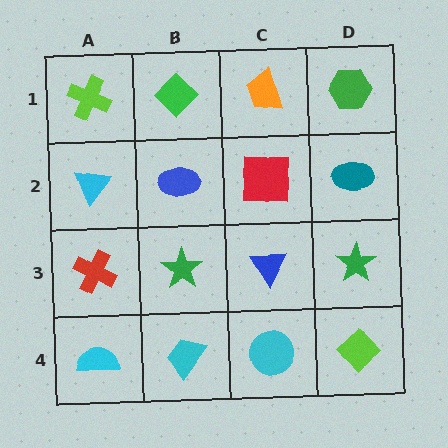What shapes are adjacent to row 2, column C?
An orange trapezoid (row 1, column C), a blue triangle (row 3, column C), a blue ellipse (row 2, column B), a teal ellipse (row 2, column D).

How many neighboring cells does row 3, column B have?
4.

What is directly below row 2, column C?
A blue triangle.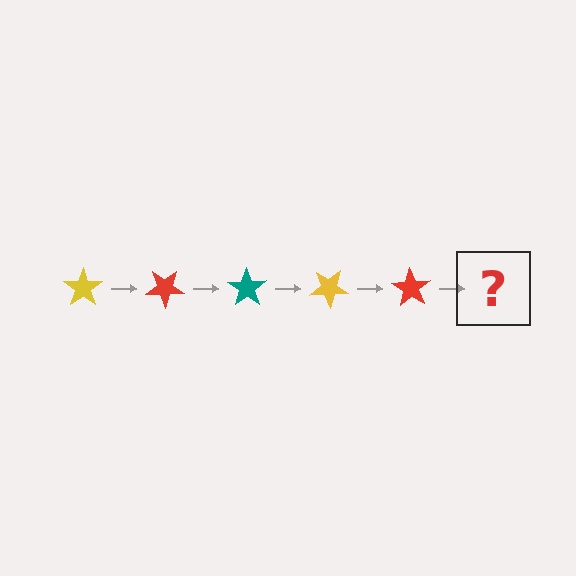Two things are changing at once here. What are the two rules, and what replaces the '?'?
The two rules are that it rotates 35 degrees each step and the color cycles through yellow, red, and teal. The '?' should be a teal star, rotated 175 degrees from the start.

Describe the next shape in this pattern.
It should be a teal star, rotated 175 degrees from the start.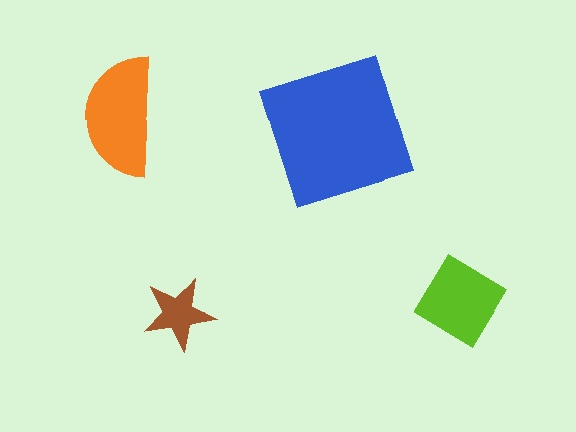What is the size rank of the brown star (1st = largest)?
4th.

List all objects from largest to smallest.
The blue square, the orange semicircle, the lime diamond, the brown star.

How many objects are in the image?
There are 4 objects in the image.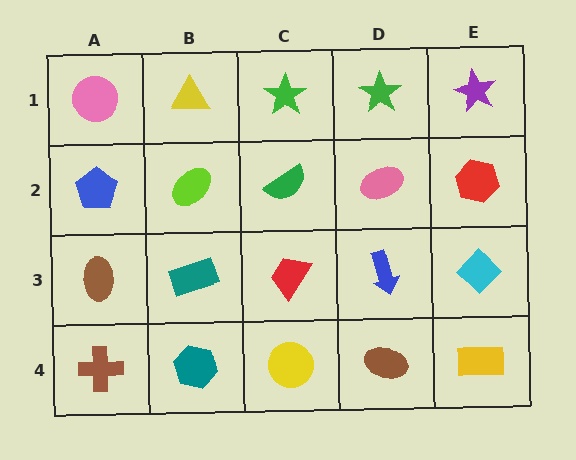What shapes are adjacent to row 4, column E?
A cyan diamond (row 3, column E), a brown ellipse (row 4, column D).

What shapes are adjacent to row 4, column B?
A teal rectangle (row 3, column B), a brown cross (row 4, column A), a yellow circle (row 4, column C).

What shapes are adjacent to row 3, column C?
A green semicircle (row 2, column C), a yellow circle (row 4, column C), a teal rectangle (row 3, column B), a blue arrow (row 3, column D).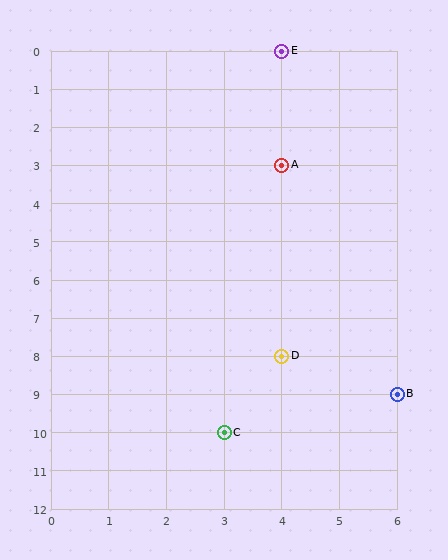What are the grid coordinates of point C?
Point C is at grid coordinates (3, 10).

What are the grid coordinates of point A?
Point A is at grid coordinates (4, 3).